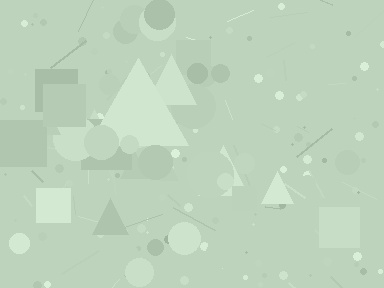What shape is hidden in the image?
A triangle is hidden in the image.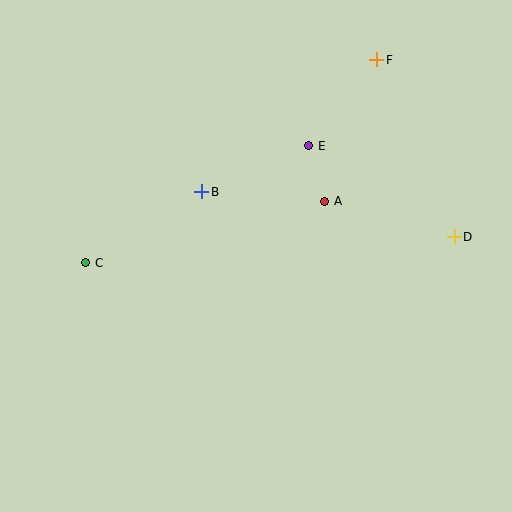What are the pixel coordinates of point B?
Point B is at (202, 192).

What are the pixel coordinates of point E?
Point E is at (309, 146).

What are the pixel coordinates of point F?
Point F is at (377, 60).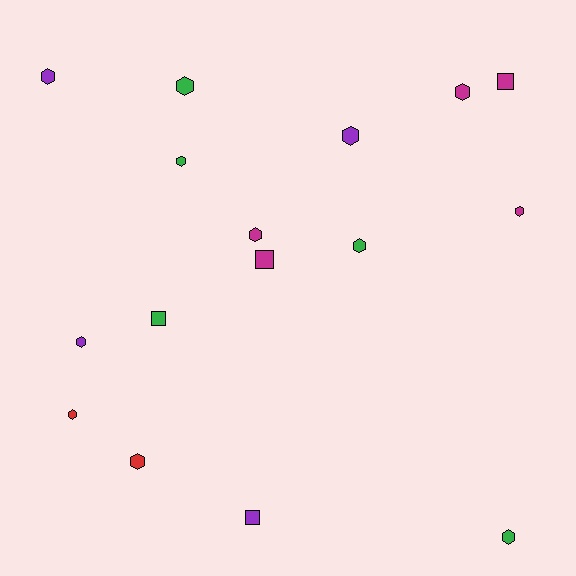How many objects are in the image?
There are 16 objects.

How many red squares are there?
There are no red squares.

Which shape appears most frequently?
Hexagon, with 12 objects.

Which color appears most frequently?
Magenta, with 5 objects.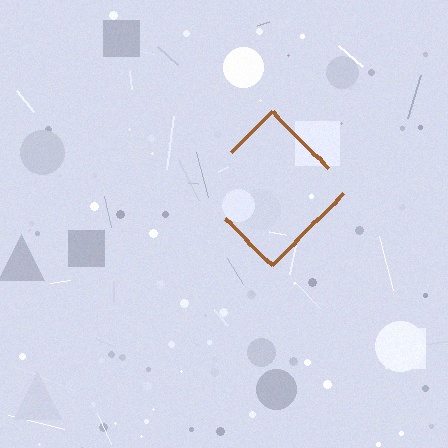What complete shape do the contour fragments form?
The contour fragments form a diamond.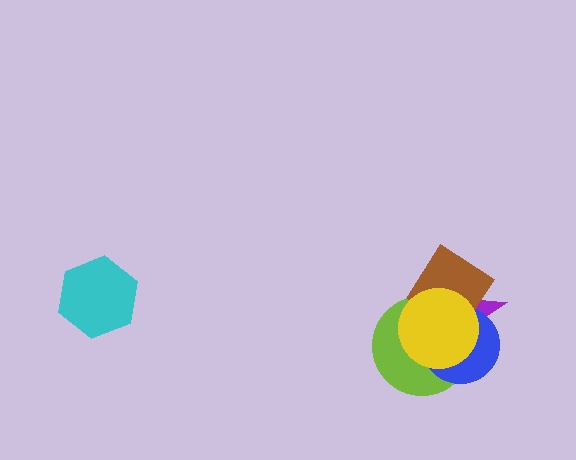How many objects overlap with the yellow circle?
4 objects overlap with the yellow circle.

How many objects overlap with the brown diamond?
4 objects overlap with the brown diamond.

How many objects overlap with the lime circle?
4 objects overlap with the lime circle.